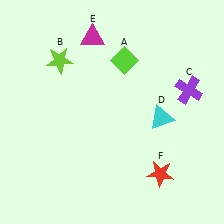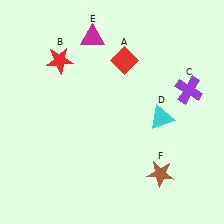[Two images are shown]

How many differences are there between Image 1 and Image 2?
There are 3 differences between the two images.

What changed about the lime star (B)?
In Image 1, B is lime. In Image 2, it changed to red.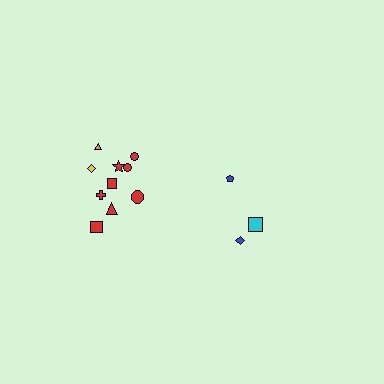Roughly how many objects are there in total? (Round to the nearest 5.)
Roughly 15 objects in total.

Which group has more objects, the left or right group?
The left group.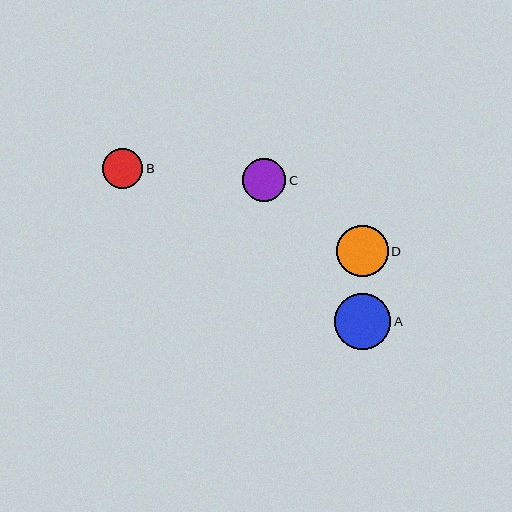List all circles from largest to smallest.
From largest to smallest: A, D, C, B.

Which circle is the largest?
Circle A is the largest with a size of approximately 56 pixels.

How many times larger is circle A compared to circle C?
Circle A is approximately 1.3 times the size of circle C.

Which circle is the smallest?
Circle B is the smallest with a size of approximately 41 pixels.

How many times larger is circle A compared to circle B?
Circle A is approximately 1.4 times the size of circle B.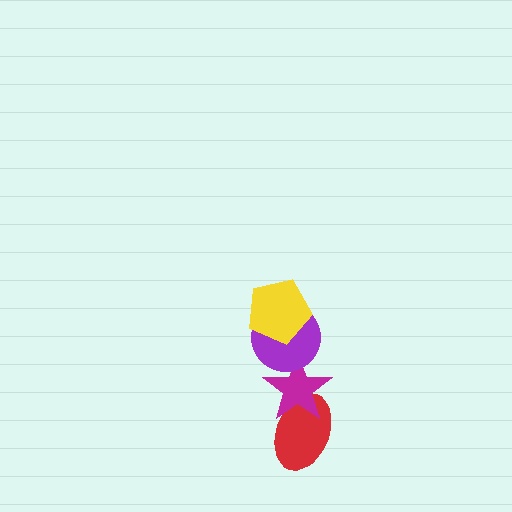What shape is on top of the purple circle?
The yellow pentagon is on top of the purple circle.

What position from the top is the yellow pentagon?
The yellow pentagon is 1st from the top.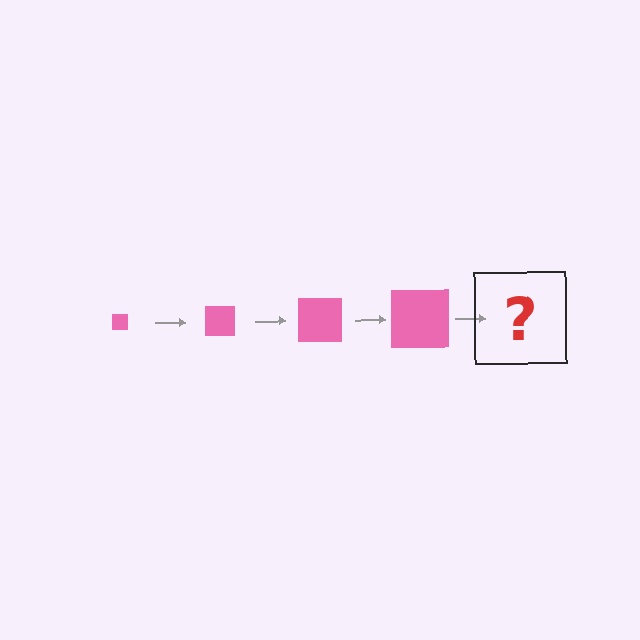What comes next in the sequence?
The next element should be a pink square, larger than the previous one.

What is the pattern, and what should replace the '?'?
The pattern is that the square gets progressively larger each step. The '?' should be a pink square, larger than the previous one.